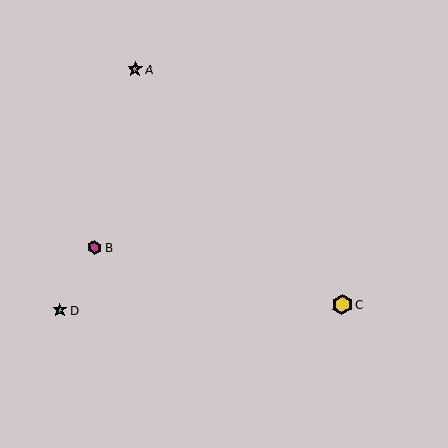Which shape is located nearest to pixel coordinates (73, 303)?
The cyan star (labeled D) at (60, 310) is nearest to that location.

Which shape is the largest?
The yellow hexagon (labeled C) is the largest.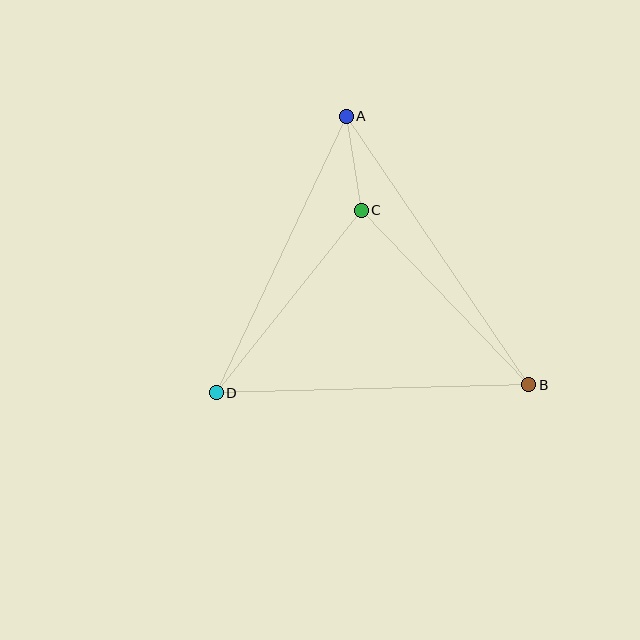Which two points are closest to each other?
Points A and C are closest to each other.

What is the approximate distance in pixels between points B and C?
The distance between B and C is approximately 242 pixels.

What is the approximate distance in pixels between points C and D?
The distance between C and D is approximately 233 pixels.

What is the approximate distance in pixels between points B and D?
The distance between B and D is approximately 312 pixels.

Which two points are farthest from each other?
Points A and B are farthest from each other.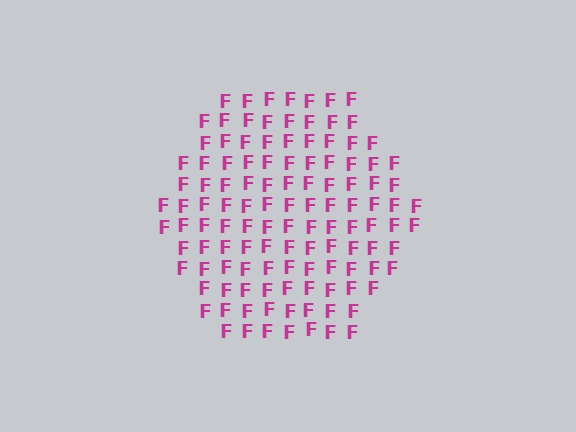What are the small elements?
The small elements are letter F's.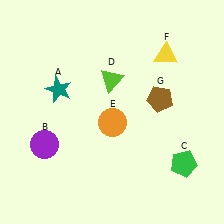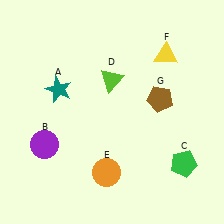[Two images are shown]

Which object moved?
The orange circle (E) moved down.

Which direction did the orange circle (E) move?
The orange circle (E) moved down.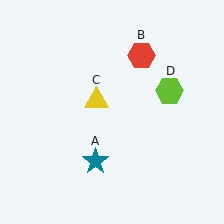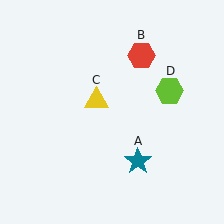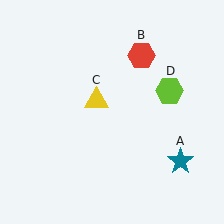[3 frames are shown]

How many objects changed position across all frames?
1 object changed position: teal star (object A).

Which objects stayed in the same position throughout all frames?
Red hexagon (object B) and yellow triangle (object C) and lime hexagon (object D) remained stationary.